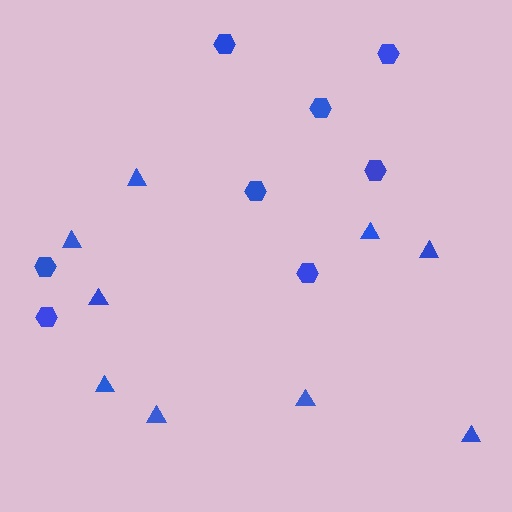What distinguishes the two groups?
There are 2 groups: one group of triangles (9) and one group of hexagons (8).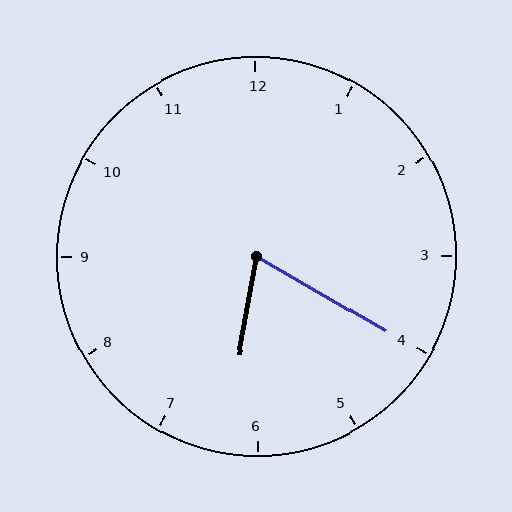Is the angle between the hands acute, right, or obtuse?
It is acute.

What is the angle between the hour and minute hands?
Approximately 70 degrees.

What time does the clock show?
6:20.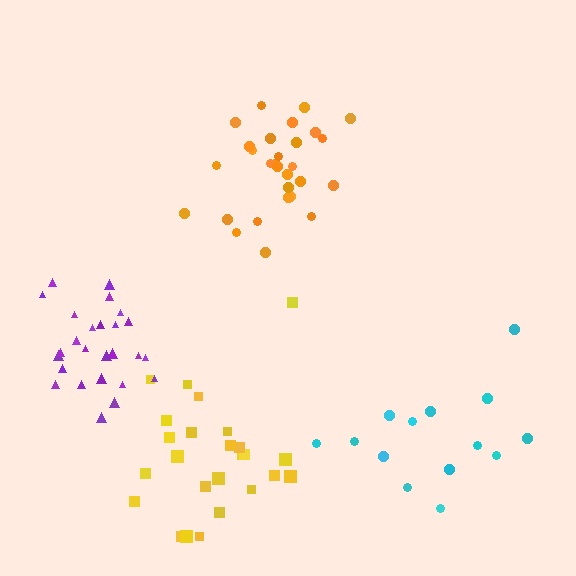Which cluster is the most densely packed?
Orange.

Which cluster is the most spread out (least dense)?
Cyan.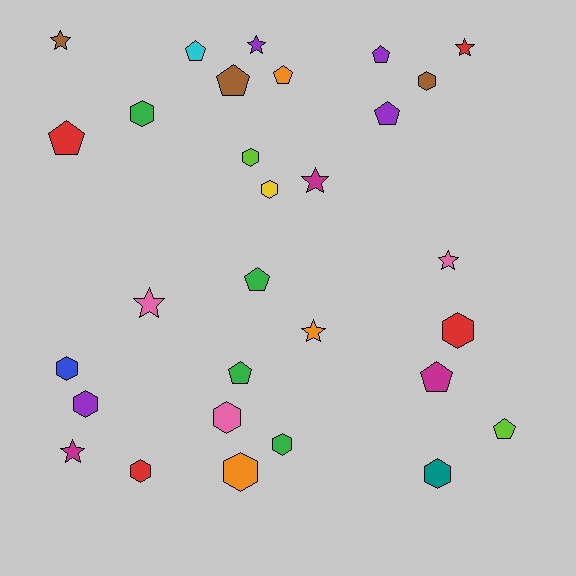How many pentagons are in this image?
There are 10 pentagons.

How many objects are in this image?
There are 30 objects.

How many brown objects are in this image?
There are 3 brown objects.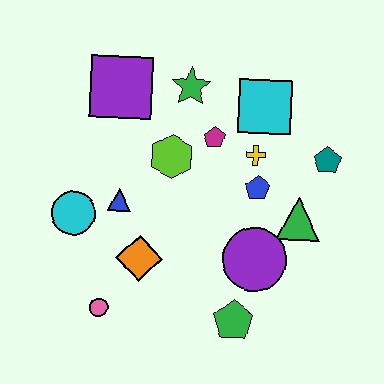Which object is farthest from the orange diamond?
The teal pentagon is farthest from the orange diamond.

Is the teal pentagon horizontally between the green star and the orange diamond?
No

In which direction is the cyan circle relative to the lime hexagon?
The cyan circle is to the left of the lime hexagon.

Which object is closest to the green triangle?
The blue pentagon is closest to the green triangle.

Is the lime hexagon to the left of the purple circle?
Yes